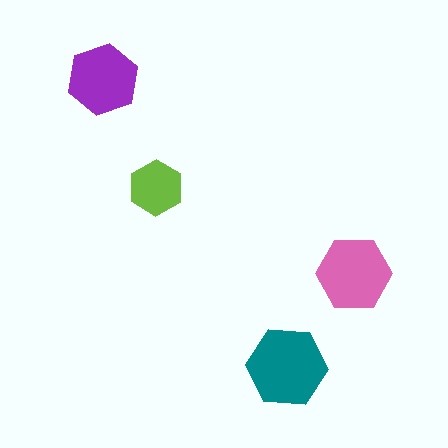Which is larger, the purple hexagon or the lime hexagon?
The purple one.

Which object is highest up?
The purple hexagon is topmost.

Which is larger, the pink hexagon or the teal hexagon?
The teal one.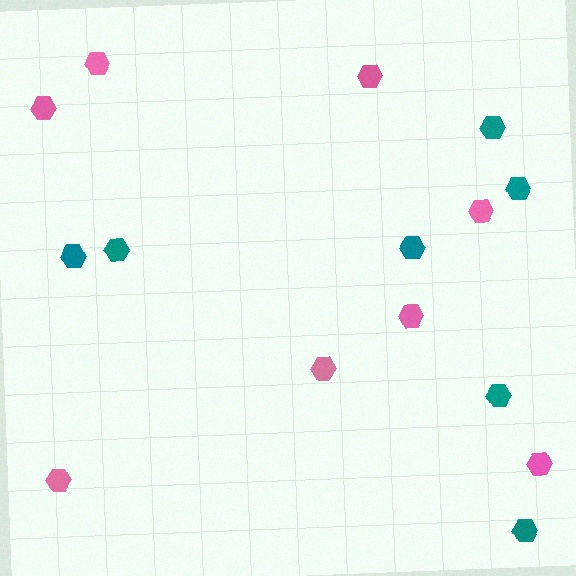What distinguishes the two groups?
There are 2 groups: one group of teal hexagons (7) and one group of pink hexagons (8).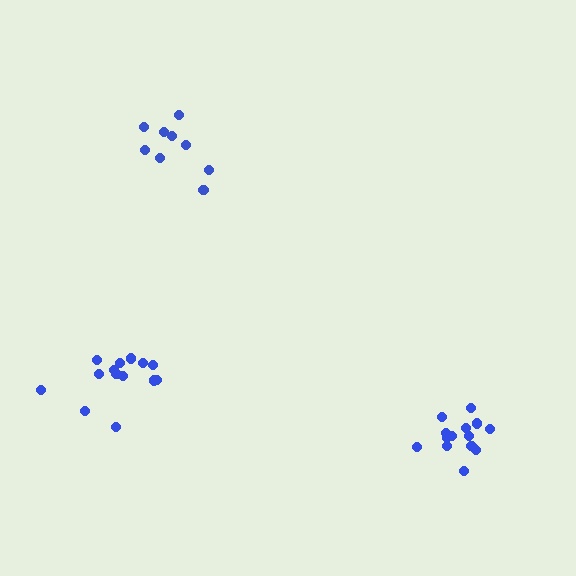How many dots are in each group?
Group 1: 14 dots, Group 2: 14 dots, Group 3: 9 dots (37 total).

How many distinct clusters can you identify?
There are 3 distinct clusters.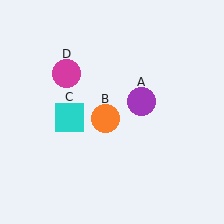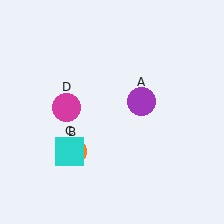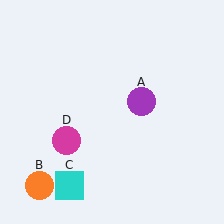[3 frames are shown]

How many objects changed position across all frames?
3 objects changed position: orange circle (object B), cyan square (object C), magenta circle (object D).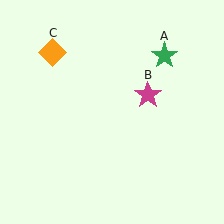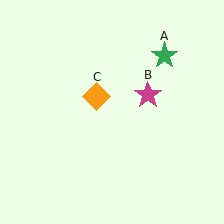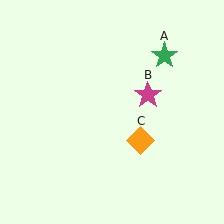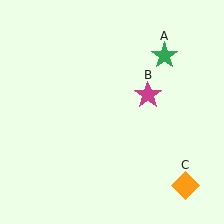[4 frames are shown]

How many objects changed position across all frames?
1 object changed position: orange diamond (object C).